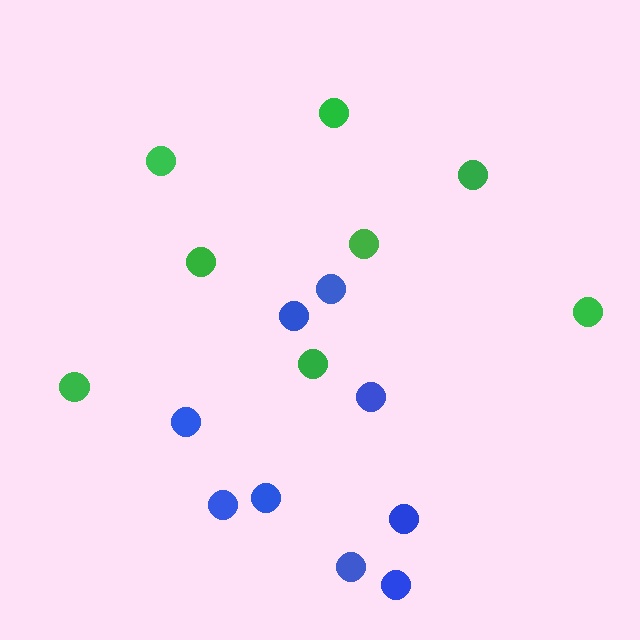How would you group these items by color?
There are 2 groups: one group of blue circles (9) and one group of green circles (8).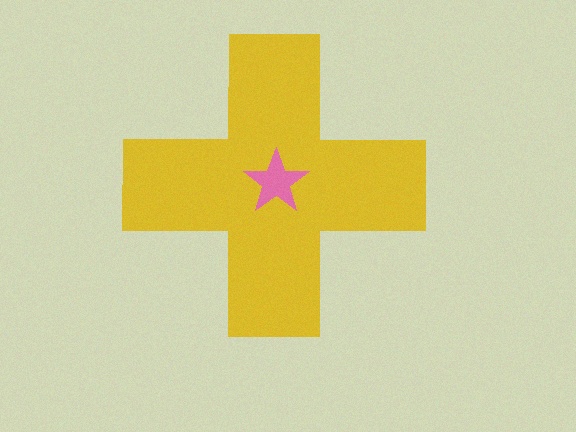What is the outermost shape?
The yellow cross.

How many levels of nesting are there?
2.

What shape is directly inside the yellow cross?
The pink star.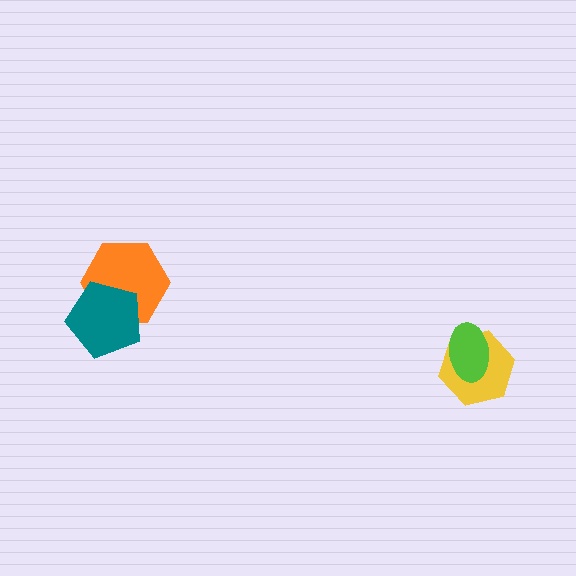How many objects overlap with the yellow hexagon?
1 object overlaps with the yellow hexagon.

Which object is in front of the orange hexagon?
The teal pentagon is in front of the orange hexagon.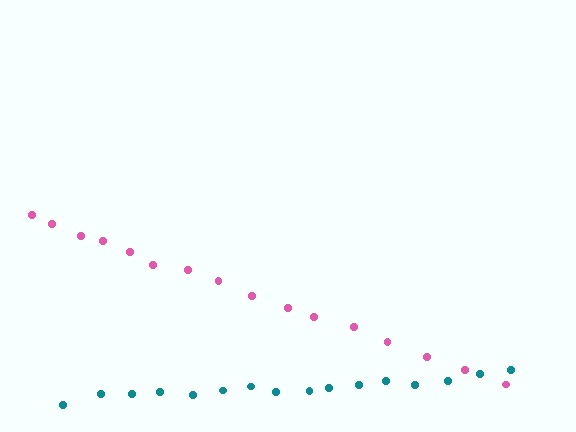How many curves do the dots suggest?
There are 2 distinct paths.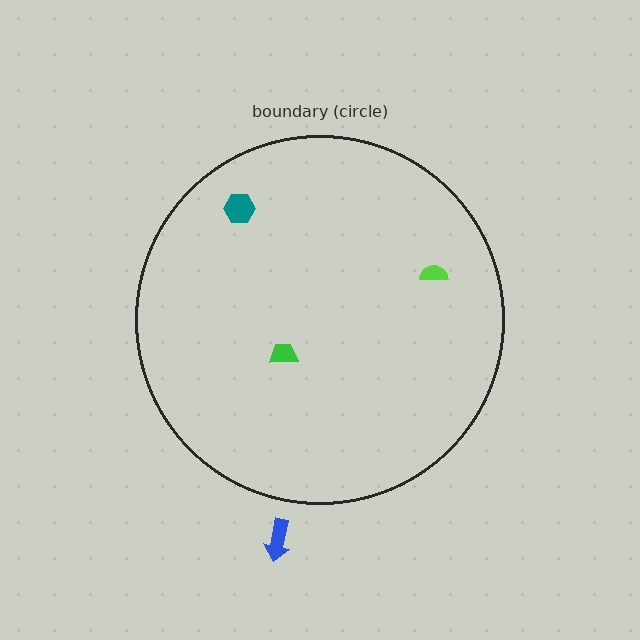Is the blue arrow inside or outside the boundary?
Outside.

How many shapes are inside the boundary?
3 inside, 1 outside.